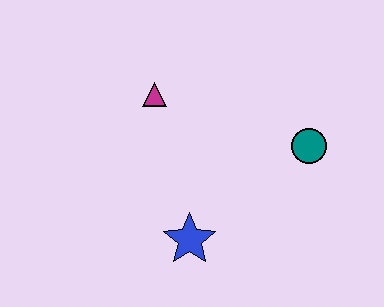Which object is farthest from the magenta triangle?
The teal circle is farthest from the magenta triangle.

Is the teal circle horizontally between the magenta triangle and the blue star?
No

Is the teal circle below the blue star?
No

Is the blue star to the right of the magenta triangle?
Yes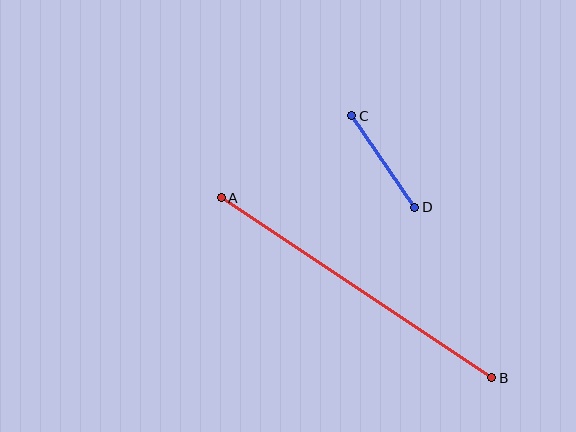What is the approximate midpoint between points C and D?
The midpoint is at approximately (383, 162) pixels.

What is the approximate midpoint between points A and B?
The midpoint is at approximately (356, 288) pixels.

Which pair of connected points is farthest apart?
Points A and B are farthest apart.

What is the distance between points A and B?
The distance is approximately 325 pixels.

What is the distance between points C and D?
The distance is approximately 112 pixels.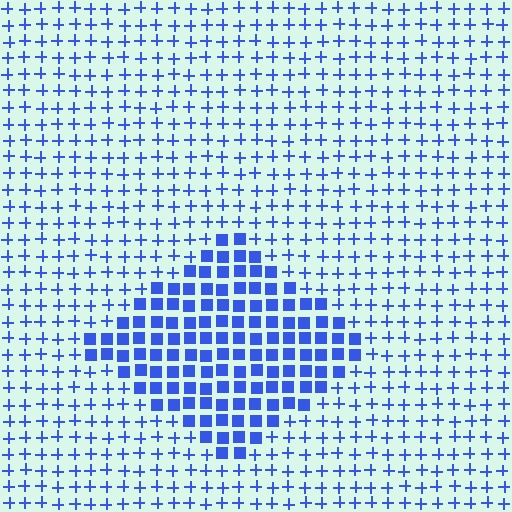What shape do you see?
I see a diamond.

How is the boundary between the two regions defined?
The boundary is defined by a change in element shape: squares inside vs. plus signs outside. All elements share the same color and spacing.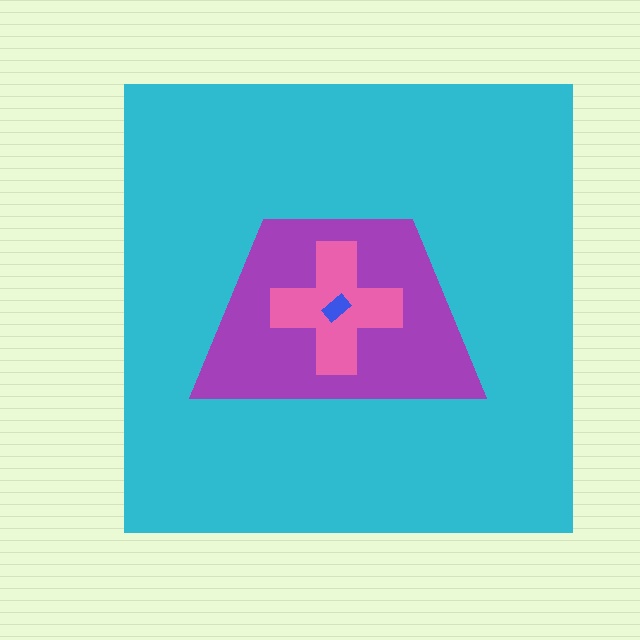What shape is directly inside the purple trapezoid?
The pink cross.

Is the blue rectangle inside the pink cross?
Yes.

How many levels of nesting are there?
4.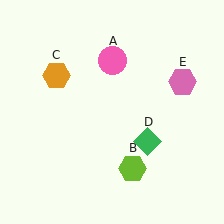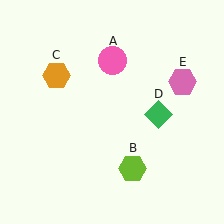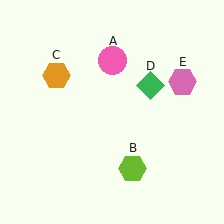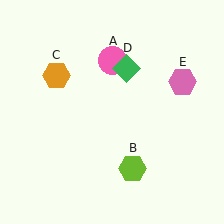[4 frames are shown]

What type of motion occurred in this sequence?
The green diamond (object D) rotated counterclockwise around the center of the scene.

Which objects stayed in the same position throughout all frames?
Pink circle (object A) and lime hexagon (object B) and orange hexagon (object C) and pink hexagon (object E) remained stationary.